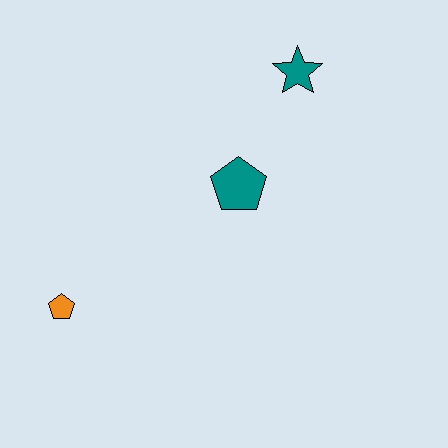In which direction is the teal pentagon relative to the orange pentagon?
The teal pentagon is to the right of the orange pentagon.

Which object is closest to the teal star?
The teal pentagon is closest to the teal star.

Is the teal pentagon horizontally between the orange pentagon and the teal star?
Yes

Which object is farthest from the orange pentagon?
The teal star is farthest from the orange pentagon.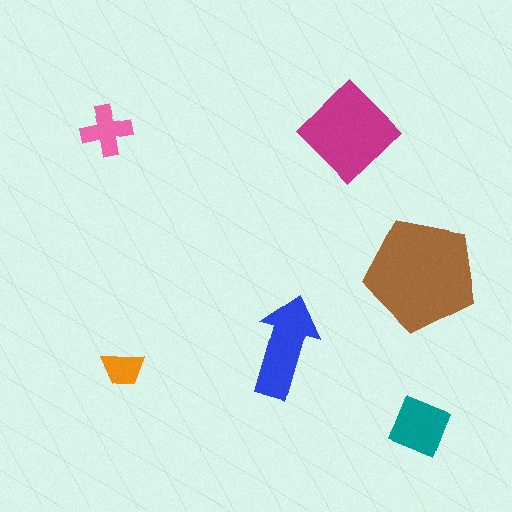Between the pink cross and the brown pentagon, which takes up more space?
The brown pentagon.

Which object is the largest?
The brown pentagon.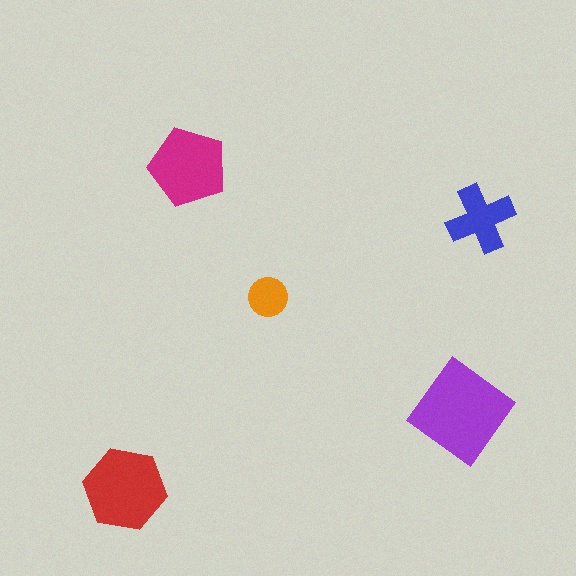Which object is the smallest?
The orange circle.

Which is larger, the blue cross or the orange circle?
The blue cross.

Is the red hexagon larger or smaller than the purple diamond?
Smaller.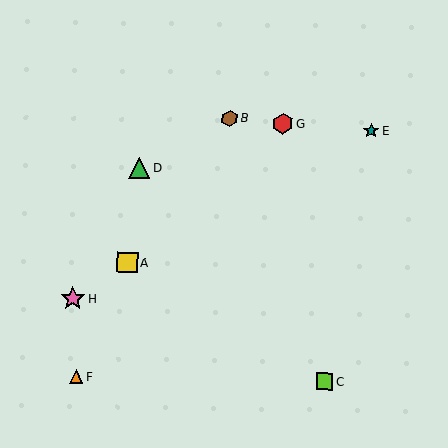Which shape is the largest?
The pink star (labeled H) is the largest.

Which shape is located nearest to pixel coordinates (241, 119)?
The brown hexagon (labeled B) at (230, 118) is nearest to that location.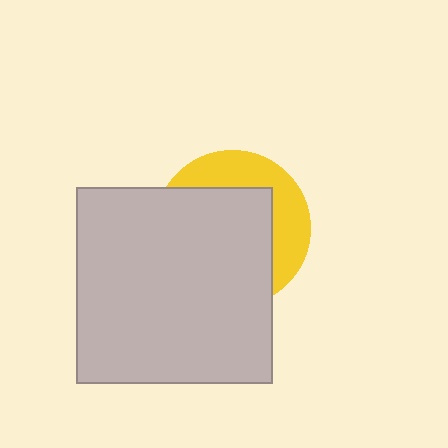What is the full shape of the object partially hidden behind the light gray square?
The partially hidden object is a yellow circle.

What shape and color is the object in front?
The object in front is a light gray square.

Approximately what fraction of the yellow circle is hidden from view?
Roughly 65% of the yellow circle is hidden behind the light gray square.